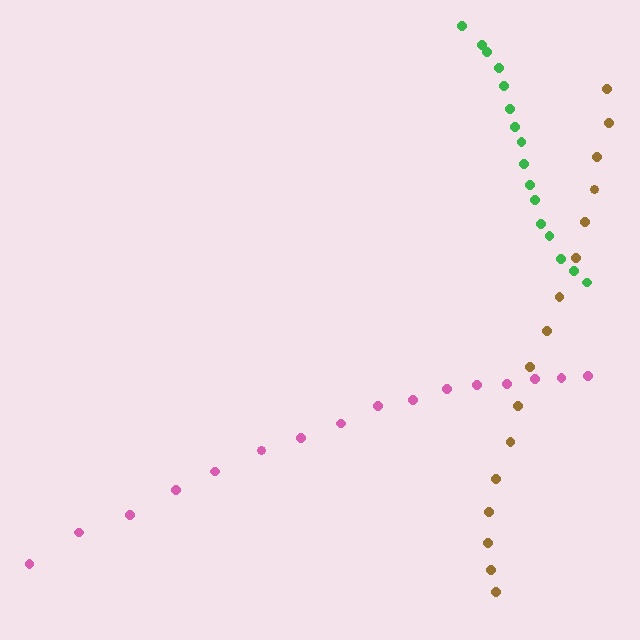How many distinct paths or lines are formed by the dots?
There are 3 distinct paths.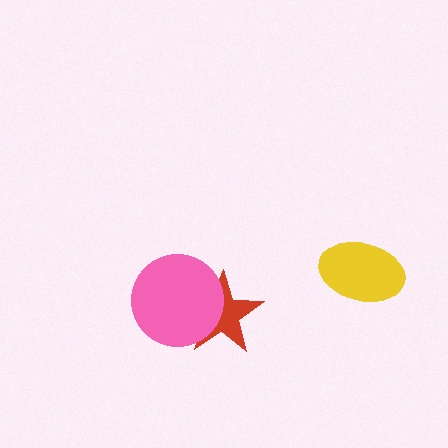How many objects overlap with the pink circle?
1 object overlaps with the pink circle.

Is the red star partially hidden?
Yes, it is partially covered by another shape.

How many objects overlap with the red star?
1 object overlaps with the red star.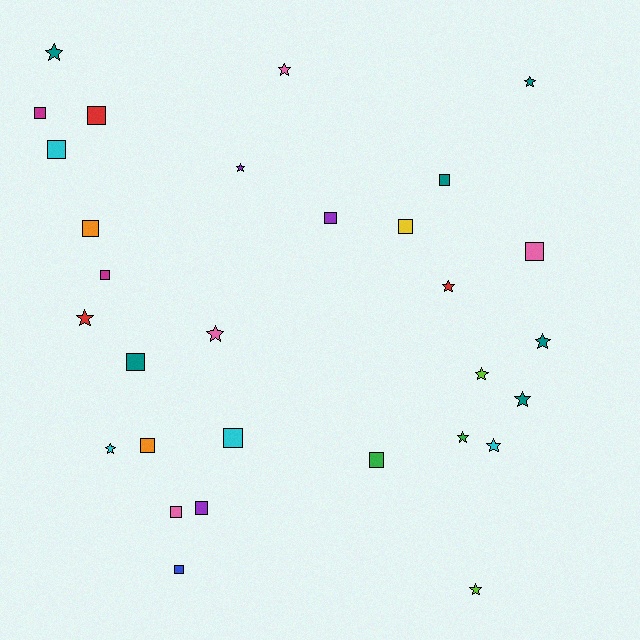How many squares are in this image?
There are 16 squares.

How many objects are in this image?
There are 30 objects.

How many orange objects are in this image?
There are 2 orange objects.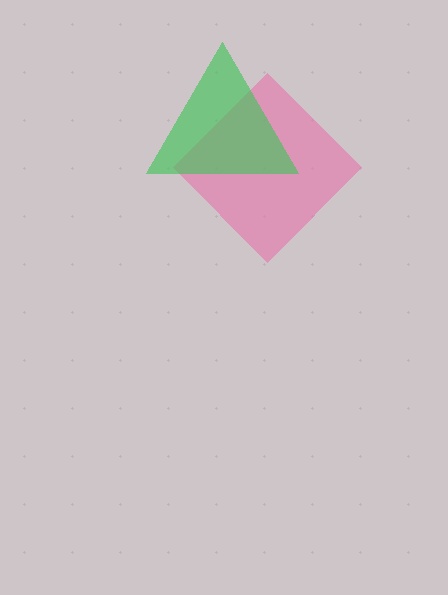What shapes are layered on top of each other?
The layered shapes are: a pink diamond, a green triangle.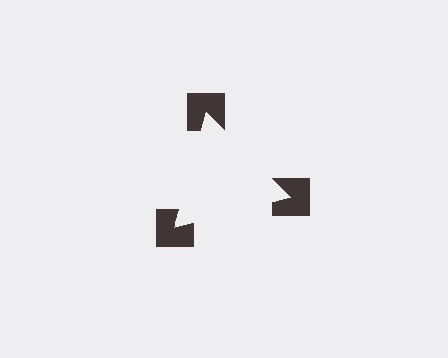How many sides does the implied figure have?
3 sides.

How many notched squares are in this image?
There are 3 — one at each vertex of the illusory triangle.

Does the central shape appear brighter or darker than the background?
It typically appears slightly brighter than the background, even though no actual brightness change is drawn.